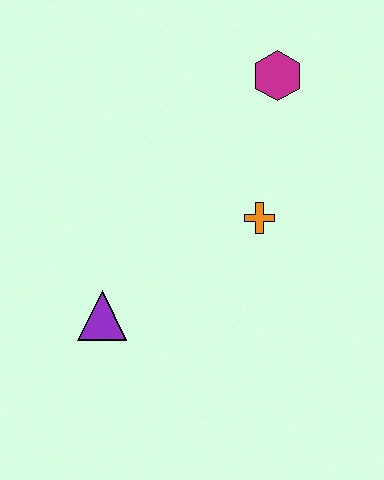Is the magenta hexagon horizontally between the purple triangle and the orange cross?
No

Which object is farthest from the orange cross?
The purple triangle is farthest from the orange cross.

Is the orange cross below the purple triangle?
No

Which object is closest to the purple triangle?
The orange cross is closest to the purple triangle.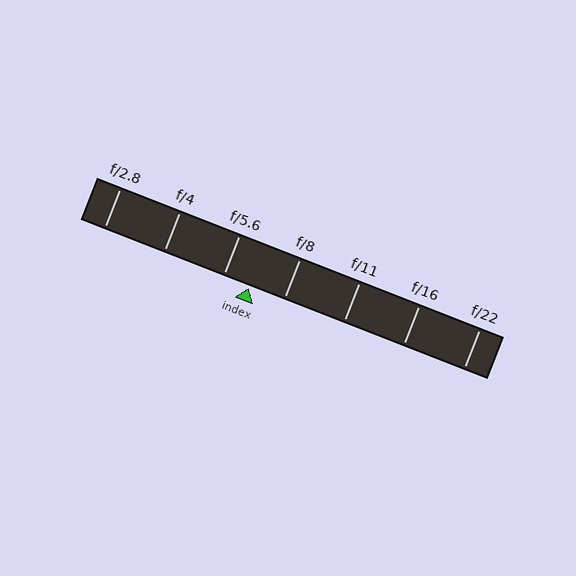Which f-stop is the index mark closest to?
The index mark is closest to f/5.6.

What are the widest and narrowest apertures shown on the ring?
The widest aperture shown is f/2.8 and the narrowest is f/22.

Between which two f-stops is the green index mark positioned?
The index mark is between f/5.6 and f/8.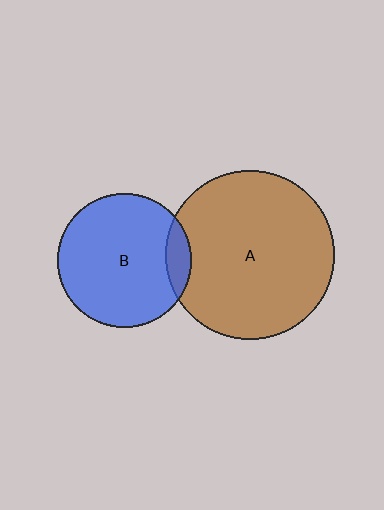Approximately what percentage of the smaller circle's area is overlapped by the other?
Approximately 10%.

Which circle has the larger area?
Circle A (brown).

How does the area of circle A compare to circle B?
Approximately 1.6 times.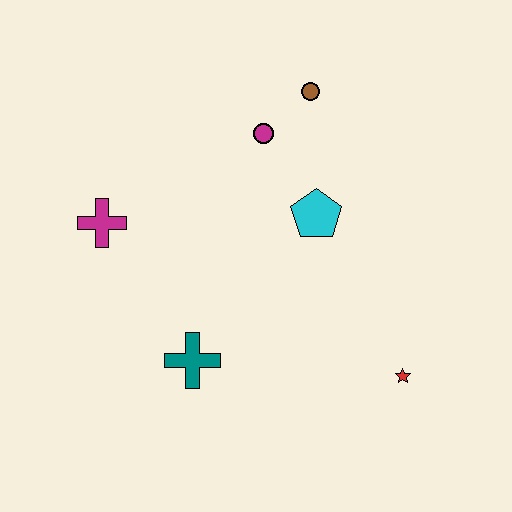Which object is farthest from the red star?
The magenta cross is farthest from the red star.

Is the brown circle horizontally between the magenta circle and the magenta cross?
No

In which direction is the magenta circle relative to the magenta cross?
The magenta circle is to the right of the magenta cross.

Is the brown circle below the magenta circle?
No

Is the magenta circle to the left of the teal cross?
No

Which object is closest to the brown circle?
The magenta circle is closest to the brown circle.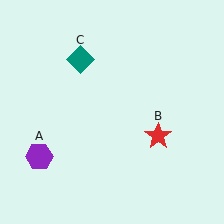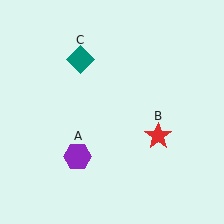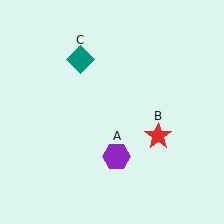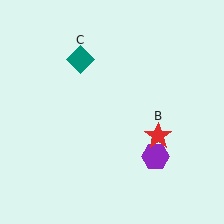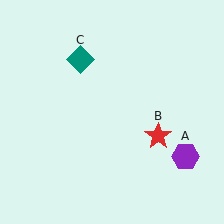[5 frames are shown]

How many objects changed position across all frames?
1 object changed position: purple hexagon (object A).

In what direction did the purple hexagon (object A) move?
The purple hexagon (object A) moved right.